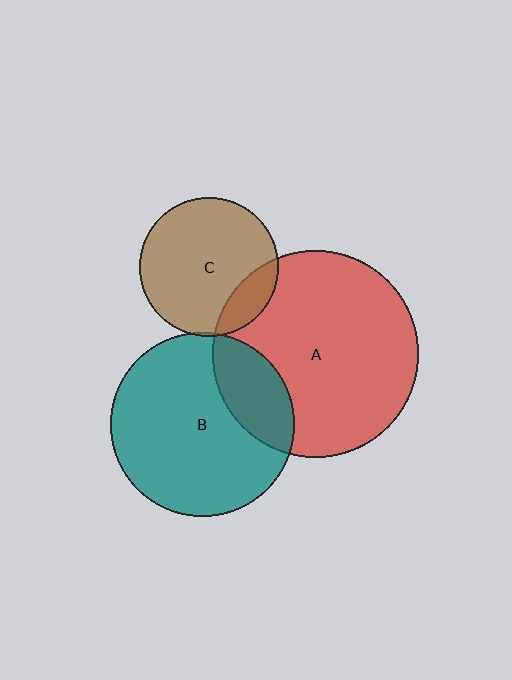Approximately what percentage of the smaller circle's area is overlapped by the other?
Approximately 15%.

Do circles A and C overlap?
Yes.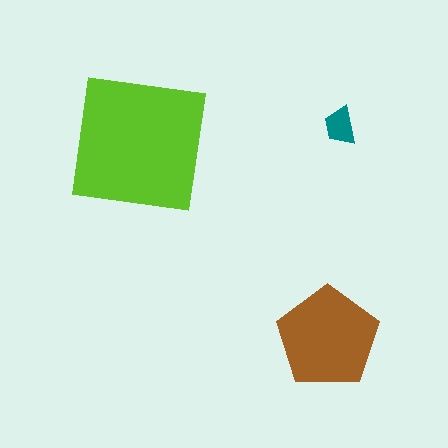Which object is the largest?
The lime square.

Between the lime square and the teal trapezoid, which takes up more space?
The lime square.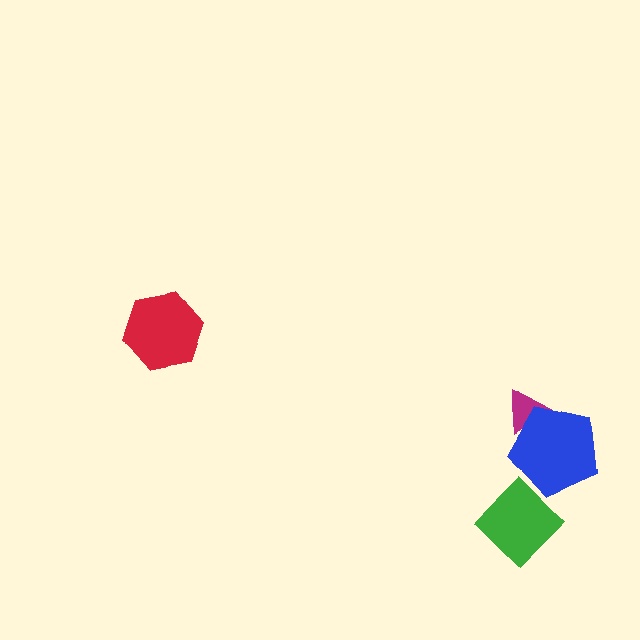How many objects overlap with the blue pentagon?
2 objects overlap with the blue pentagon.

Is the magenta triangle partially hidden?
Yes, it is partially covered by another shape.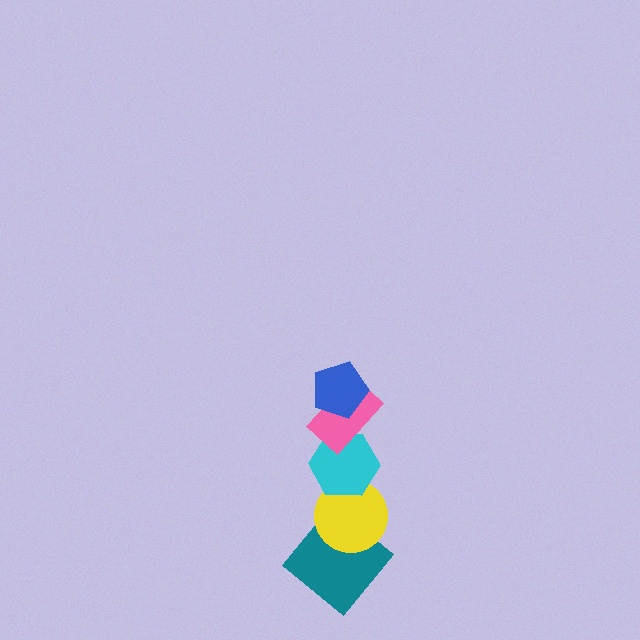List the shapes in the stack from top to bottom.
From top to bottom: the blue pentagon, the pink rectangle, the cyan hexagon, the yellow circle, the teal diamond.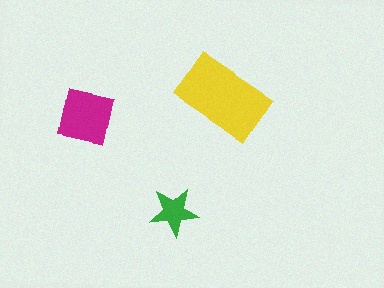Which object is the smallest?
The green star.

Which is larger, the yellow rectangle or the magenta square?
The yellow rectangle.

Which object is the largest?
The yellow rectangle.